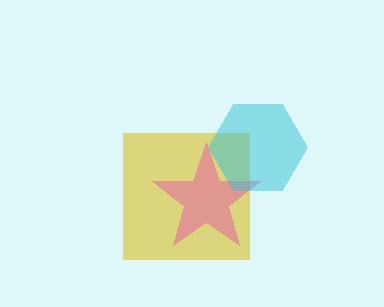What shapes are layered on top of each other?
The layered shapes are: a yellow square, a pink star, a cyan hexagon.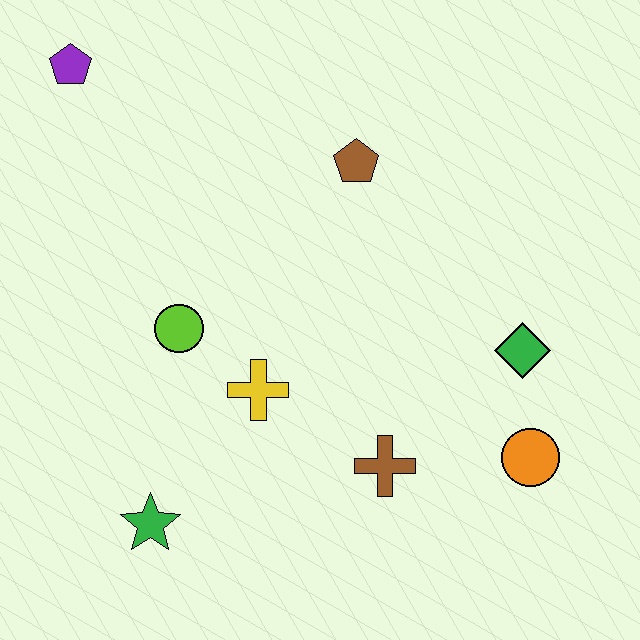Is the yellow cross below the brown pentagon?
Yes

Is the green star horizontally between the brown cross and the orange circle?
No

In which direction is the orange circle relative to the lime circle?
The orange circle is to the right of the lime circle.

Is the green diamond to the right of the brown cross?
Yes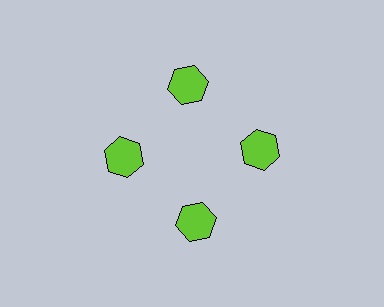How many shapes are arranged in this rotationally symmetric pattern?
There are 4 shapes, arranged in 4 groups of 1.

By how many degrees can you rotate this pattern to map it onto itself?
The pattern maps onto itself every 90 degrees of rotation.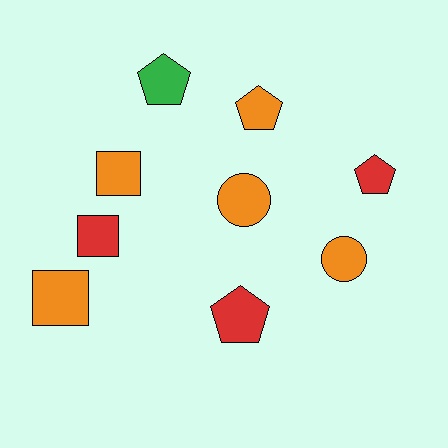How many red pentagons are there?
There are 2 red pentagons.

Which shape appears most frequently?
Pentagon, with 4 objects.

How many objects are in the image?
There are 9 objects.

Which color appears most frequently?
Orange, with 5 objects.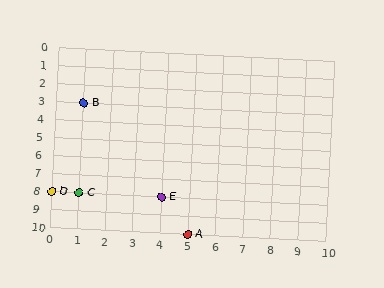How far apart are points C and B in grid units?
Points C and B are 5 rows apart.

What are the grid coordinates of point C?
Point C is at grid coordinates (1, 8).